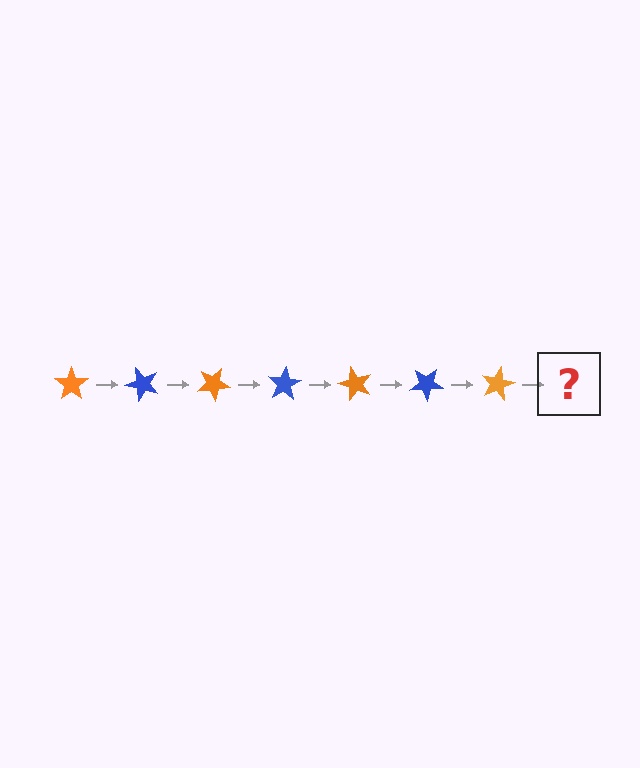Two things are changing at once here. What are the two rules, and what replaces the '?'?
The two rules are that it rotates 50 degrees each step and the color cycles through orange and blue. The '?' should be a blue star, rotated 350 degrees from the start.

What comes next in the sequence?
The next element should be a blue star, rotated 350 degrees from the start.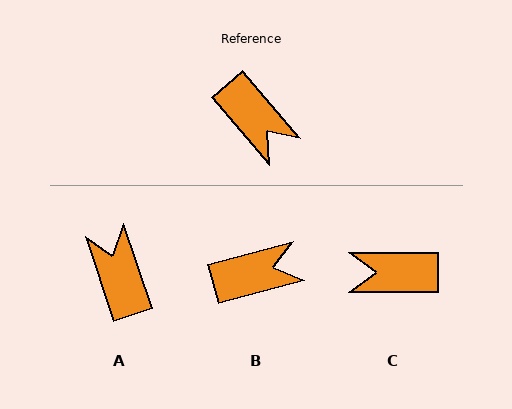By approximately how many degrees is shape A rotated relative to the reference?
Approximately 158 degrees counter-clockwise.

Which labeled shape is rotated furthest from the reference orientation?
A, about 158 degrees away.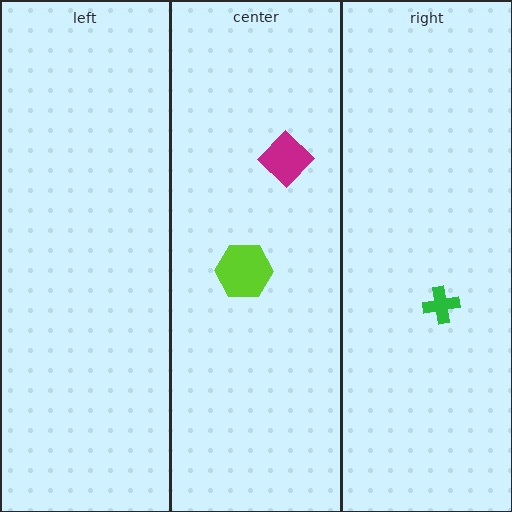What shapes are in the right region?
The green cross.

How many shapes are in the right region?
1.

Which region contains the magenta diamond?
The center region.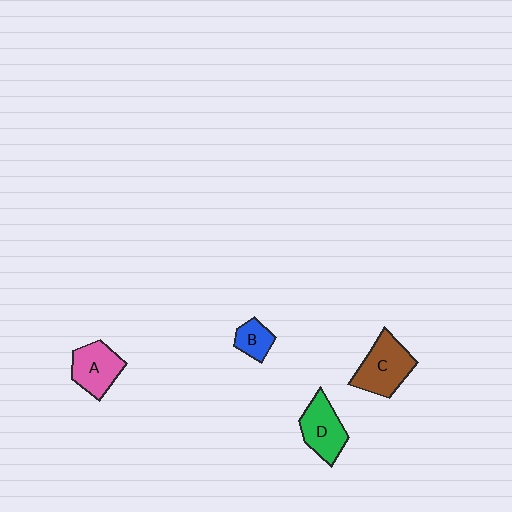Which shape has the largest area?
Shape C (brown).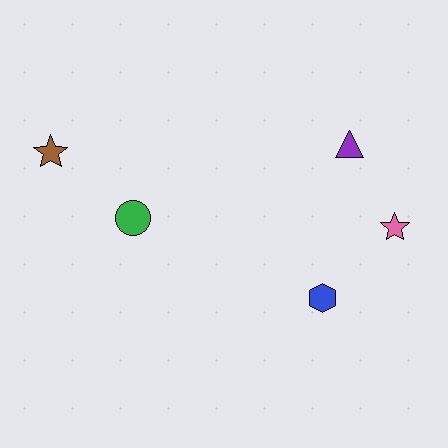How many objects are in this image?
There are 5 objects.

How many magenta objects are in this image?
There are no magenta objects.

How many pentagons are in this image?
There are no pentagons.